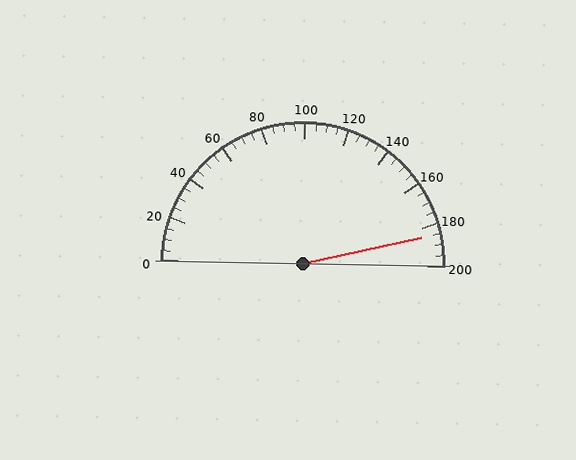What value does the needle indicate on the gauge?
The needle indicates approximately 185.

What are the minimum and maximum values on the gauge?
The gauge ranges from 0 to 200.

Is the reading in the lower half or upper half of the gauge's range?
The reading is in the upper half of the range (0 to 200).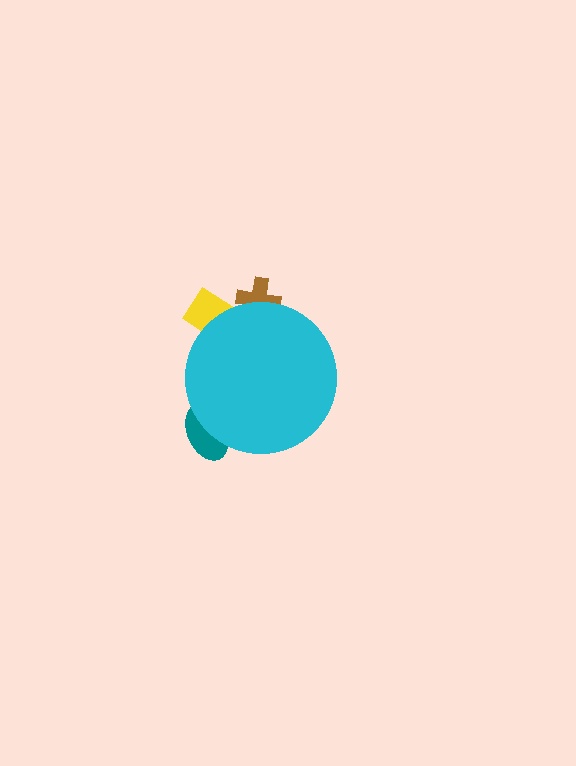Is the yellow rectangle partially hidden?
Yes, the yellow rectangle is partially hidden behind the cyan circle.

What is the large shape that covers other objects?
A cyan circle.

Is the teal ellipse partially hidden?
Yes, the teal ellipse is partially hidden behind the cyan circle.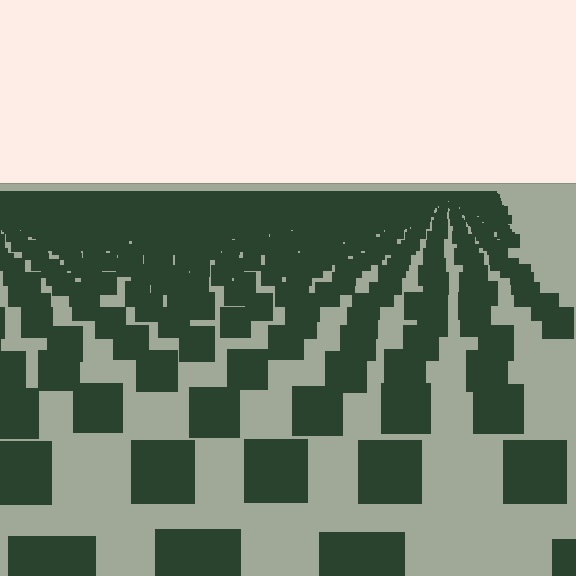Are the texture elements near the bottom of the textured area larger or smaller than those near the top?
Larger. Near the bottom, elements are closer to the viewer and appear at a bigger on-screen size.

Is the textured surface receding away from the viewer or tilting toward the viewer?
The surface is receding away from the viewer. Texture elements get smaller and denser toward the top.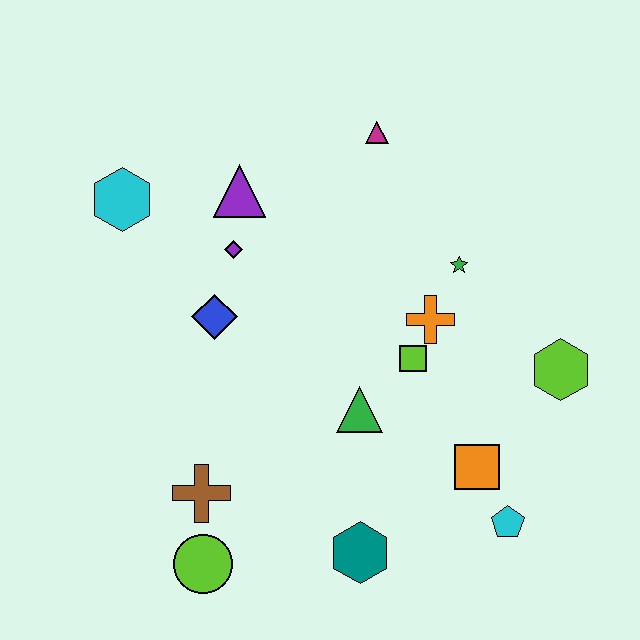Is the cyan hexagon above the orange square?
Yes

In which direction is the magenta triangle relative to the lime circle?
The magenta triangle is above the lime circle.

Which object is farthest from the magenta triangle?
The lime circle is farthest from the magenta triangle.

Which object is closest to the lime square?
The orange cross is closest to the lime square.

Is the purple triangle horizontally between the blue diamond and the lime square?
Yes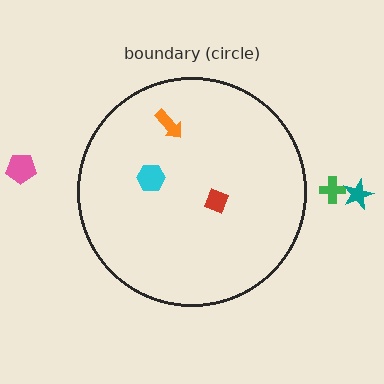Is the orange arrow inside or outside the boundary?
Inside.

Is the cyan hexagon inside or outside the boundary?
Inside.